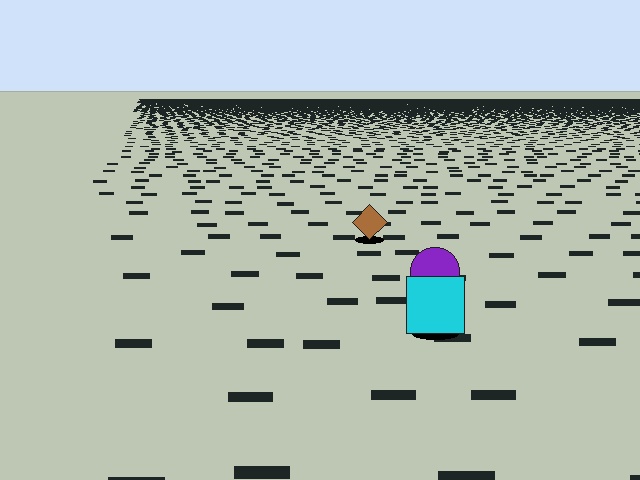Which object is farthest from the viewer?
The brown diamond is farthest from the viewer. It appears smaller and the ground texture around it is denser.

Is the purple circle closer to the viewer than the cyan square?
No. The cyan square is closer — you can tell from the texture gradient: the ground texture is coarser near it.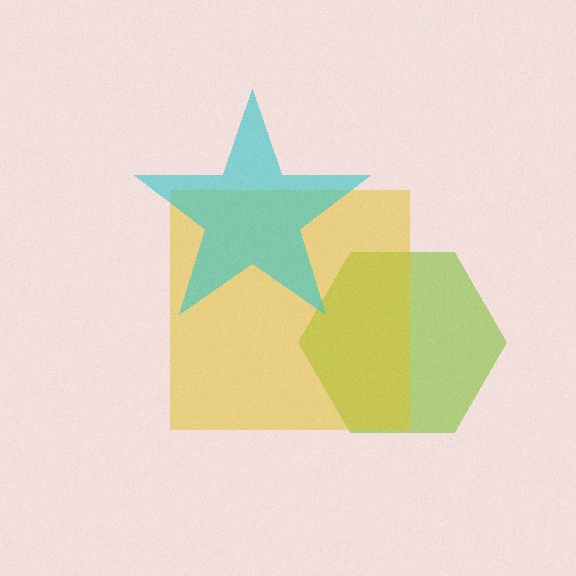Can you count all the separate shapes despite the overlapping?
Yes, there are 3 separate shapes.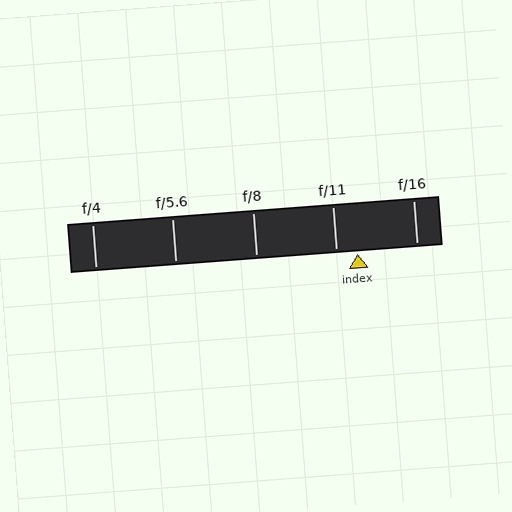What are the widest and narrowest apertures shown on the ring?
The widest aperture shown is f/4 and the narrowest is f/16.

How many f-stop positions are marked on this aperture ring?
There are 5 f-stop positions marked.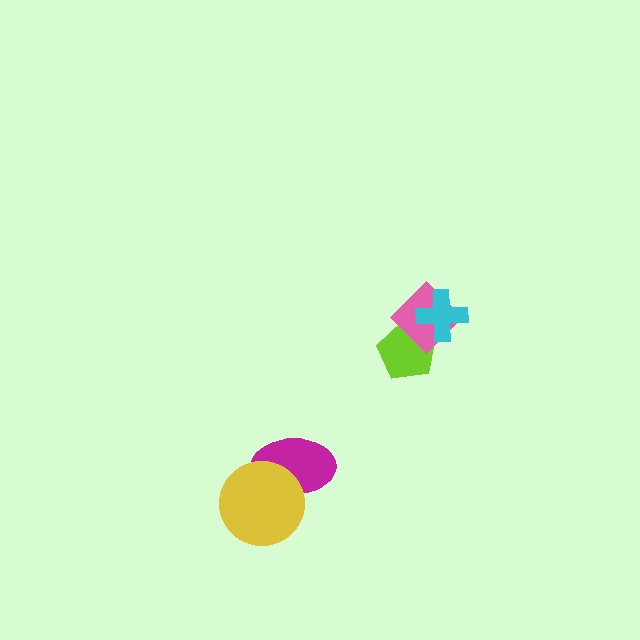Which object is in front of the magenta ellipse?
The yellow circle is in front of the magenta ellipse.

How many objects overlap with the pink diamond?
2 objects overlap with the pink diamond.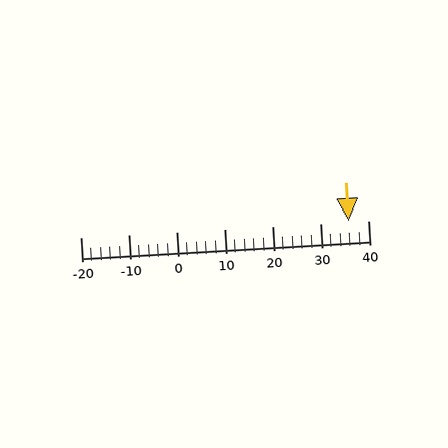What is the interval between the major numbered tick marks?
The major tick marks are spaced 10 units apart.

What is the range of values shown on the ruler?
The ruler shows values from -20 to 40.